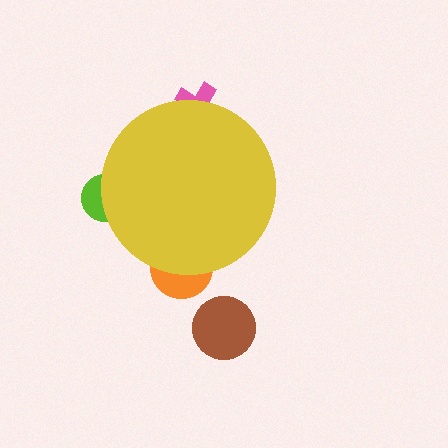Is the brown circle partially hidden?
No, the brown circle is fully visible.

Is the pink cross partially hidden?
Yes, the pink cross is partially hidden behind the yellow circle.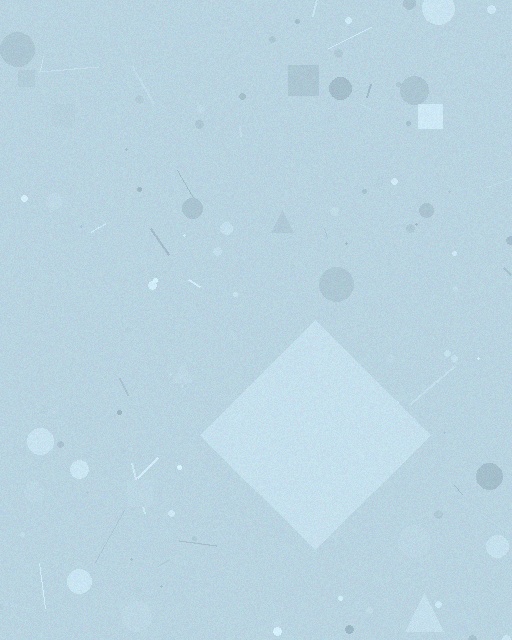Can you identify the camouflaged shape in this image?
The camouflaged shape is a diamond.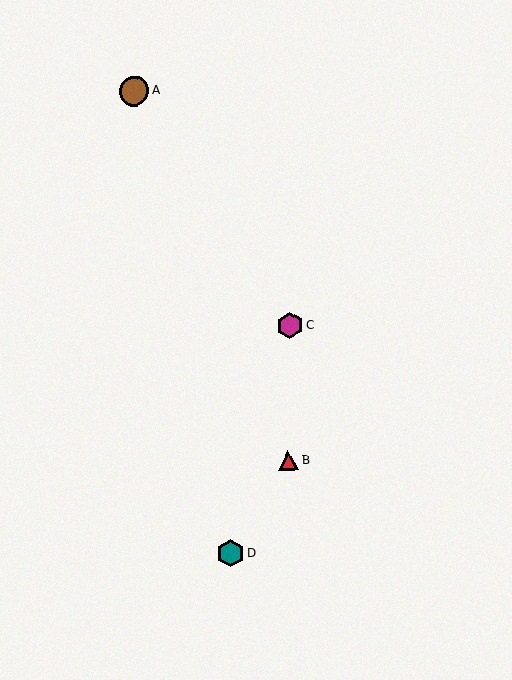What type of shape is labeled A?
Shape A is a brown circle.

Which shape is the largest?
The brown circle (labeled A) is the largest.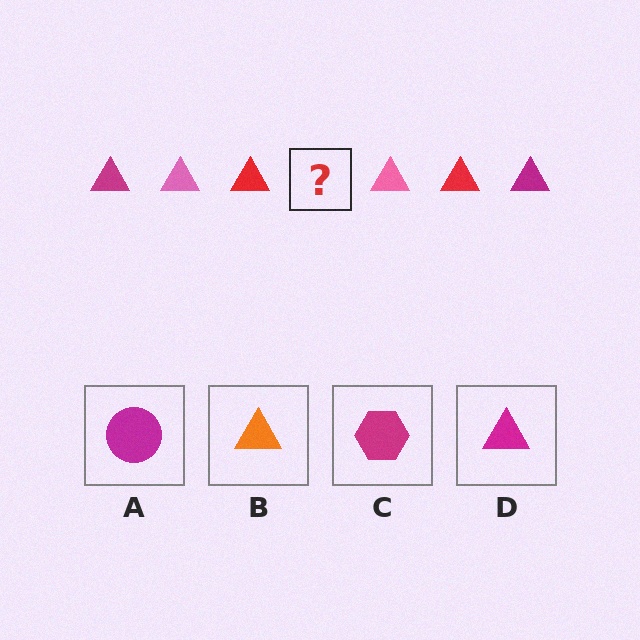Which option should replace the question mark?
Option D.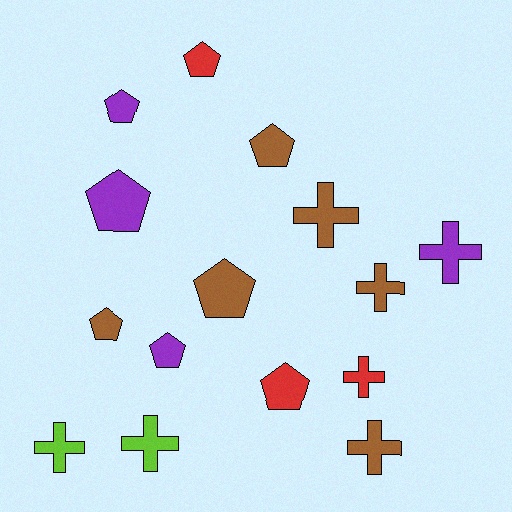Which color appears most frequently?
Brown, with 6 objects.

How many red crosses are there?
There is 1 red cross.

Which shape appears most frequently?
Pentagon, with 8 objects.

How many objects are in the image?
There are 15 objects.